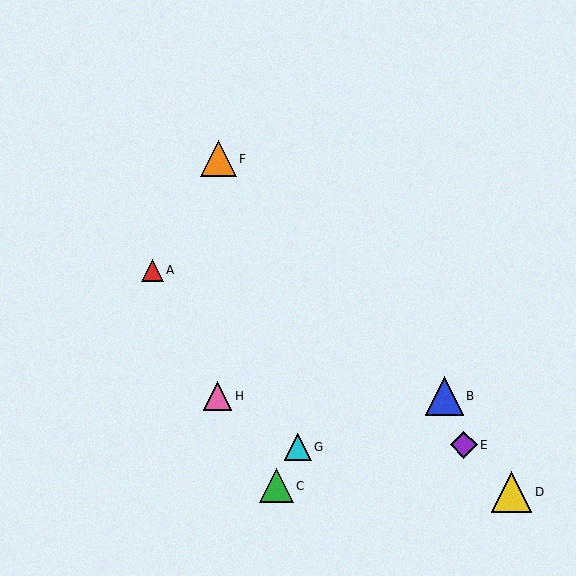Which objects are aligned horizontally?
Objects B, H are aligned horizontally.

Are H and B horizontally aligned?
Yes, both are at y≈396.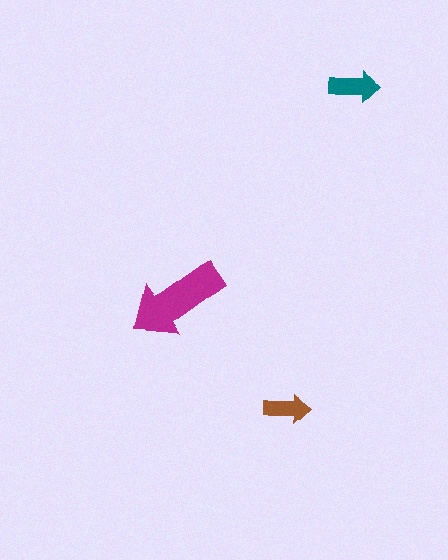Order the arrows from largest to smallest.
the magenta one, the teal one, the brown one.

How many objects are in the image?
There are 3 objects in the image.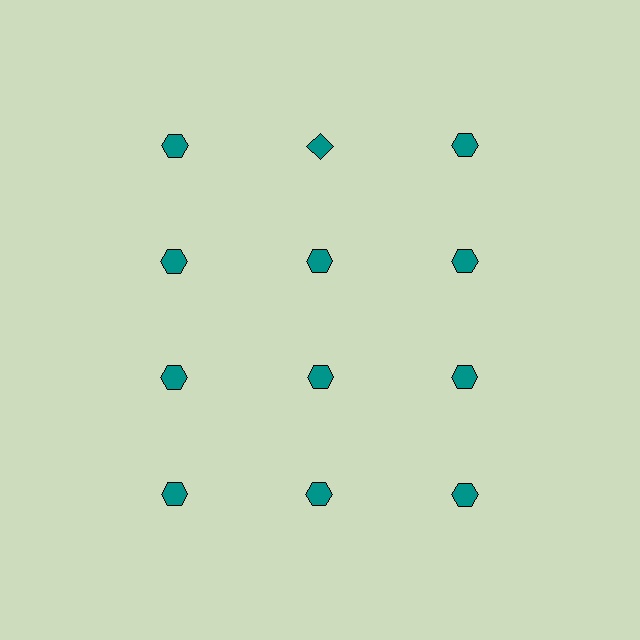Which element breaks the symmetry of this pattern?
The teal diamond in the top row, second from left column breaks the symmetry. All other shapes are teal hexagons.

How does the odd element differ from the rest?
It has a different shape: diamond instead of hexagon.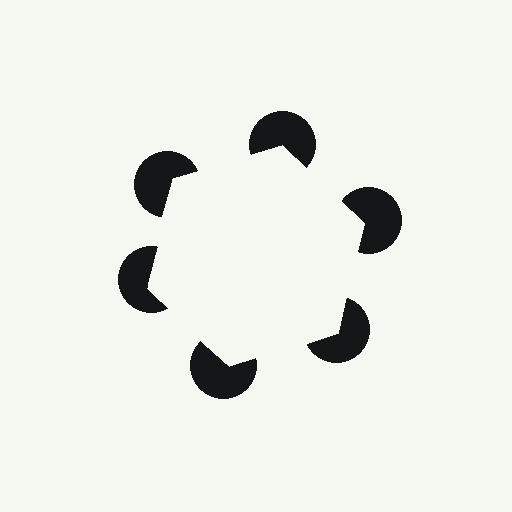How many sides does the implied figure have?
6 sides.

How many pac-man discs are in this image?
There are 6 — one at each vertex of the illusory hexagon.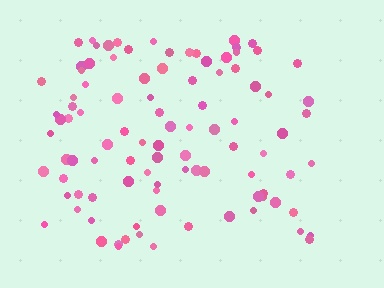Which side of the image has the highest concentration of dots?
The left.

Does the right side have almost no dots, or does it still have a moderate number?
Still a moderate number, just noticeably fewer than the left.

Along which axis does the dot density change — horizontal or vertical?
Horizontal.